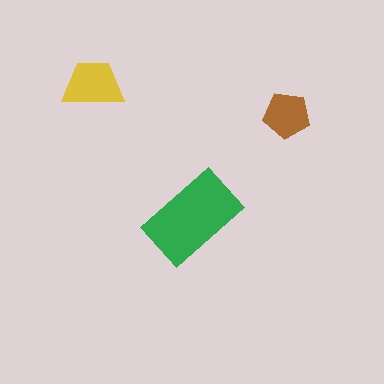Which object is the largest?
The green rectangle.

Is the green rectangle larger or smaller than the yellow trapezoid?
Larger.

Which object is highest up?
The yellow trapezoid is topmost.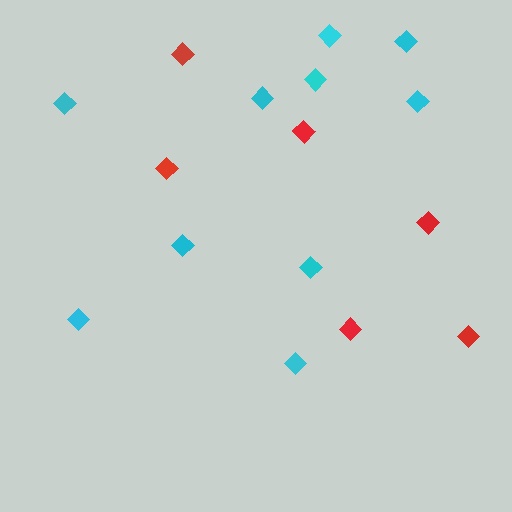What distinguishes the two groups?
There are 2 groups: one group of red diamonds (6) and one group of cyan diamonds (10).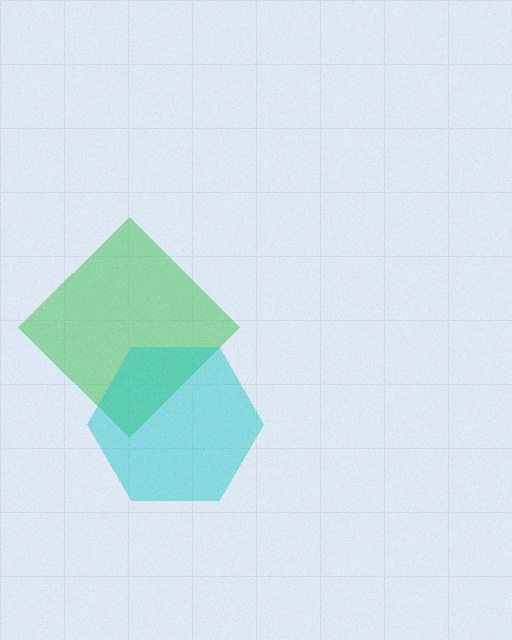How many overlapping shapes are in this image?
There are 2 overlapping shapes in the image.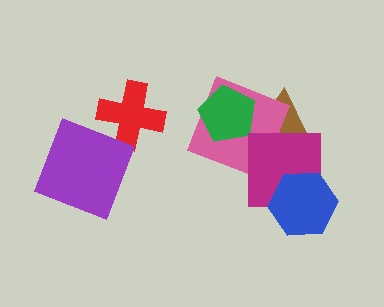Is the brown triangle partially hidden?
Yes, it is partially covered by another shape.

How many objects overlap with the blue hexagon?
2 objects overlap with the blue hexagon.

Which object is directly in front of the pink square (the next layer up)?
The green pentagon is directly in front of the pink square.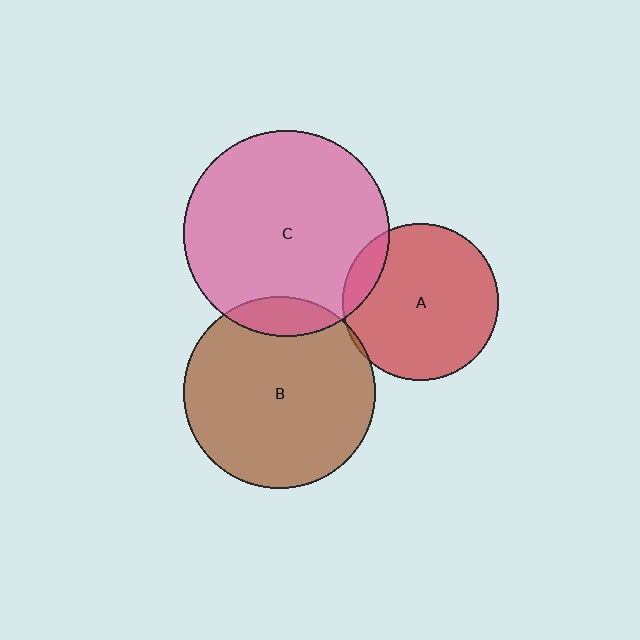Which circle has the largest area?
Circle C (pink).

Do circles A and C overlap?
Yes.